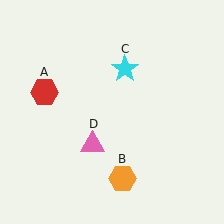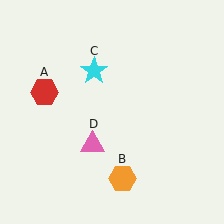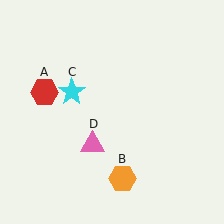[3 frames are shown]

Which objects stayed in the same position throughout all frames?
Red hexagon (object A) and orange hexagon (object B) and pink triangle (object D) remained stationary.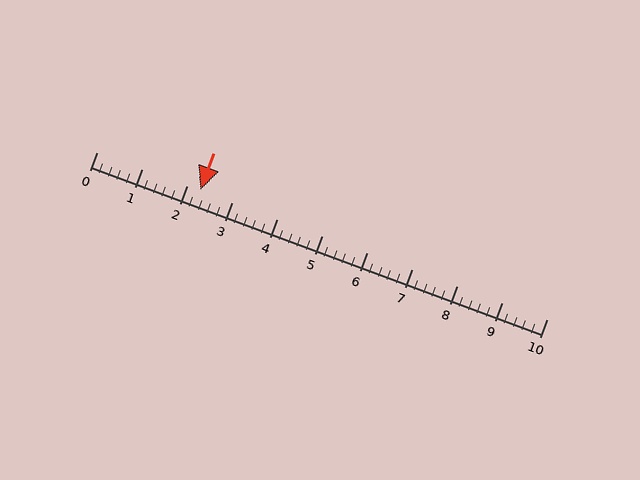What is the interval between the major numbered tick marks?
The major tick marks are spaced 1 units apart.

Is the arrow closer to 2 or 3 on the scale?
The arrow is closer to 2.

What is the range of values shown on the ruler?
The ruler shows values from 0 to 10.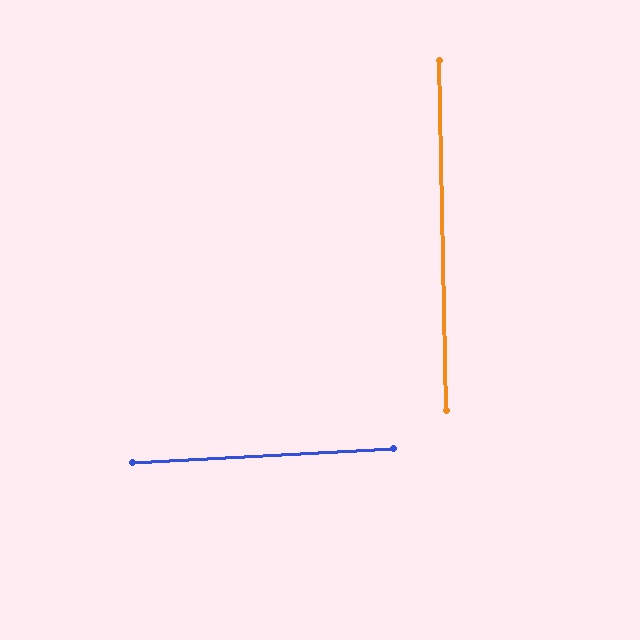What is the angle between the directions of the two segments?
Approximately 88 degrees.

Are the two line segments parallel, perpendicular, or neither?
Perpendicular — they meet at approximately 88°.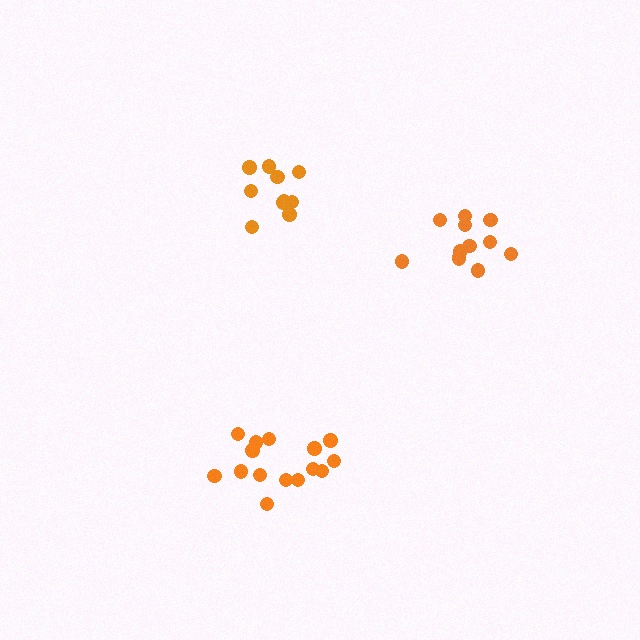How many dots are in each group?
Group 1: 15 dots, Group 2: 11 dots, Group 3: 12 dots (38 total).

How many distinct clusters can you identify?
There are 3 distinct clusters.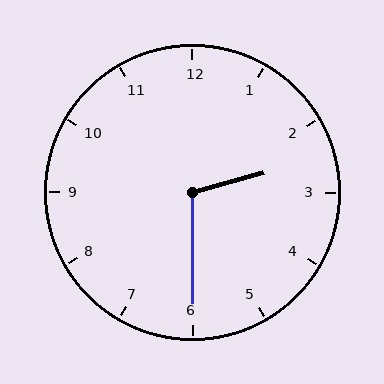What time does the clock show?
2:30.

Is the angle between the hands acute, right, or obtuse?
It is obtuse.